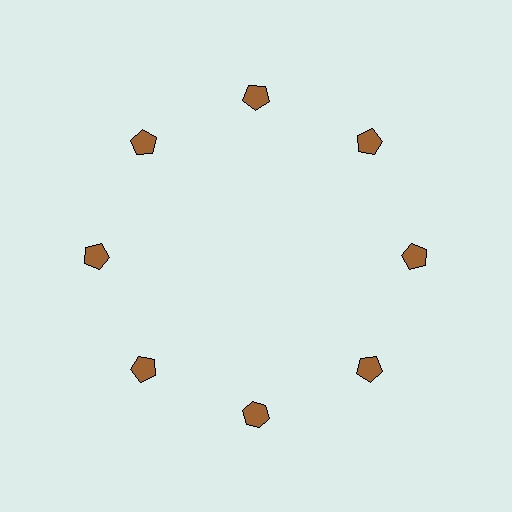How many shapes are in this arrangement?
There are 8 shapes arranged in a ring pattern.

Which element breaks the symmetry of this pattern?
The brown hexagon at roughly the 6 o'clock position breaks the symmetry. All other shapes are brown pentagons.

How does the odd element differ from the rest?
It has a different shape: hexagon instead of pentagon.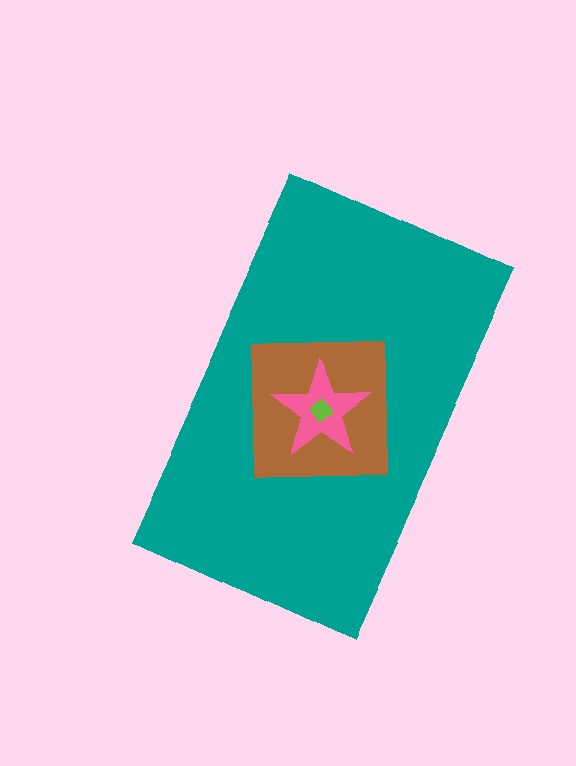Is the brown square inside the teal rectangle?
Yes.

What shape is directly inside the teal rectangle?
The brown square.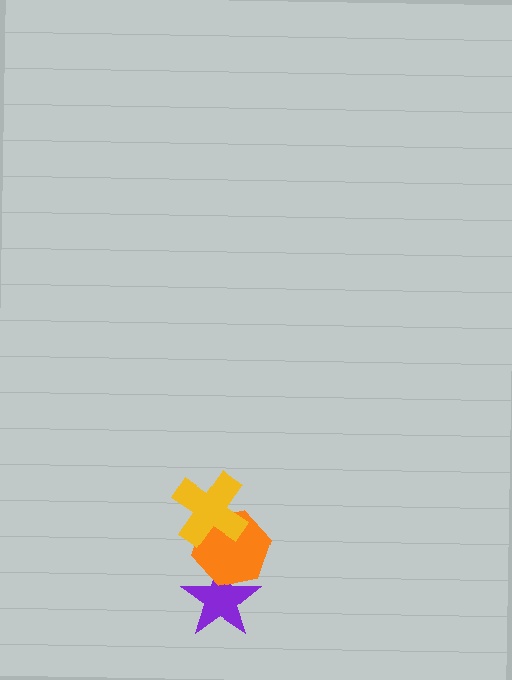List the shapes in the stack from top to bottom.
From top to bottom: the yellow cross, the orange hexagon, the purple star.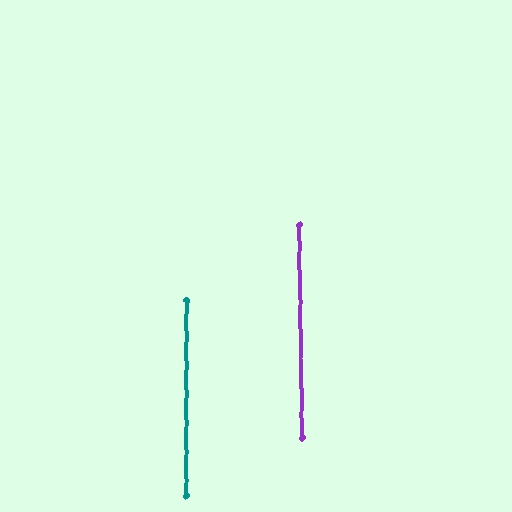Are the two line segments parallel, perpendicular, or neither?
Parallel — their directions differ by only 0.9°.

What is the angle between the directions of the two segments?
Approximately 1 degree.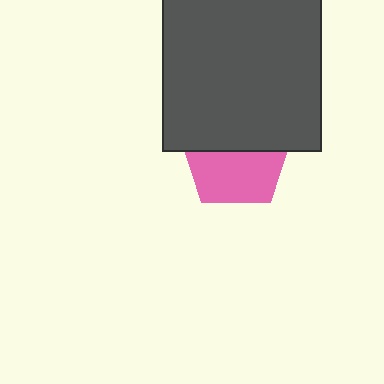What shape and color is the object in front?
The object in front is a dark gray square.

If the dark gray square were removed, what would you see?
You would see the complete pink pentagon.